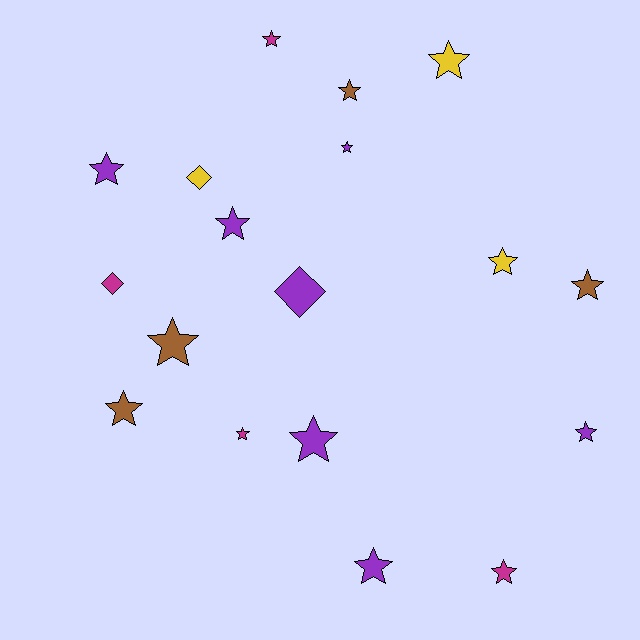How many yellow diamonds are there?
There is 1 yellow diamond.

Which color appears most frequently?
Purple, with 7 objects.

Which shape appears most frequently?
Star, with 15 objects.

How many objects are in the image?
There are 18 objects.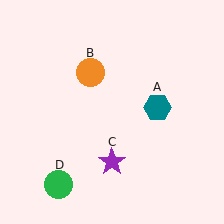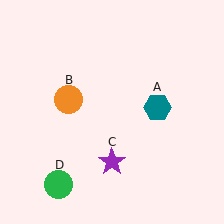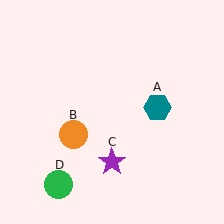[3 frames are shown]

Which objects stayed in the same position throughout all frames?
Teal hexagon (object A) and purple star (object C) and green circle (object D) remained stationary.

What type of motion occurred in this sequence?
The orange circle (object B) rotated counterclockwise around the center of the scene.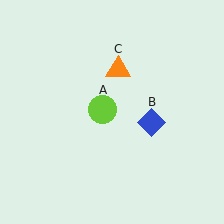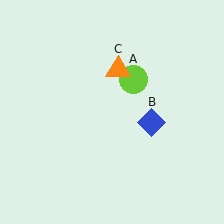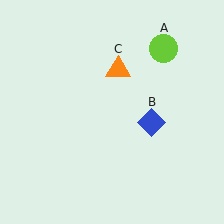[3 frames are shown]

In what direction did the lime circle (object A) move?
The lime circle (object A) moved up and to the right.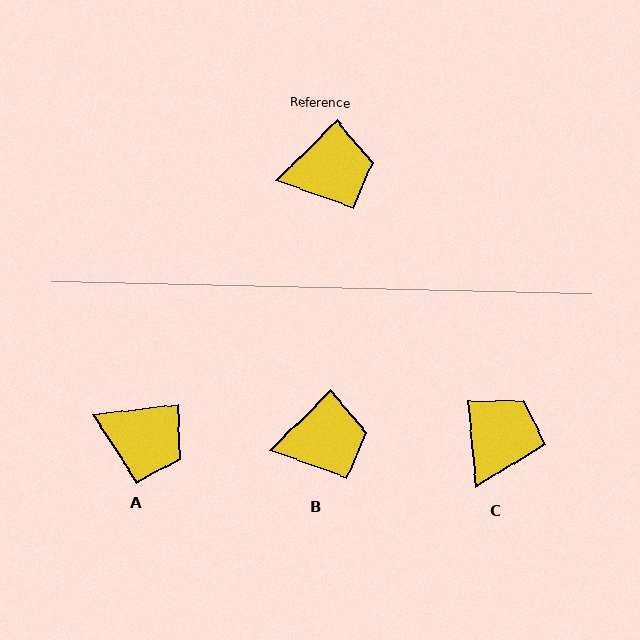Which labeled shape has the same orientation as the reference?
B.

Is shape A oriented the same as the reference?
No, it is off by about 38 degrees.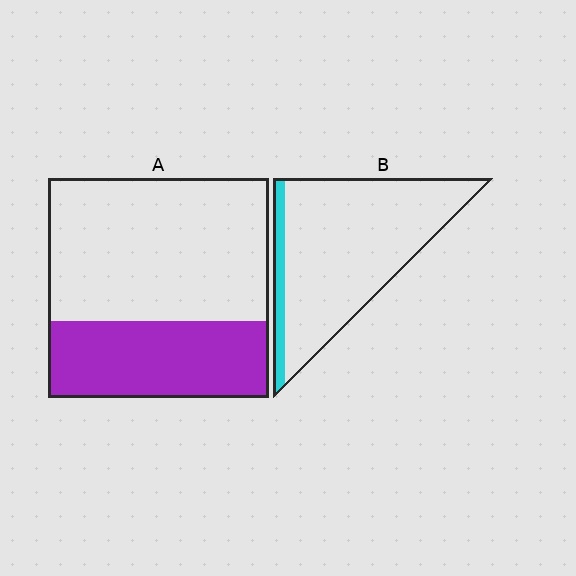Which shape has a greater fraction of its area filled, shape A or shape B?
Shape A.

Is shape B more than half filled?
No.